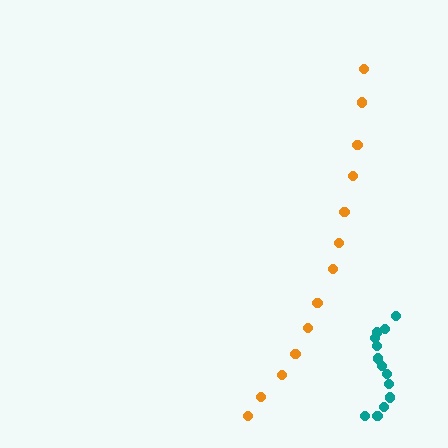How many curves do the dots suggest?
There are 2 distinct paths.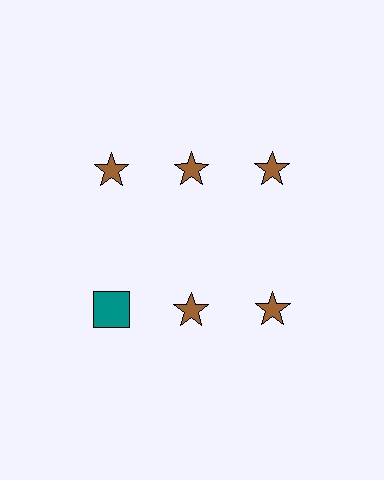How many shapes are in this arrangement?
There are 6 shapes arranged in a grid pattern.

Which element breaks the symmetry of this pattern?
The teal square in the second row, leftmost column breaks the symmetry. All other shapes are brown stars.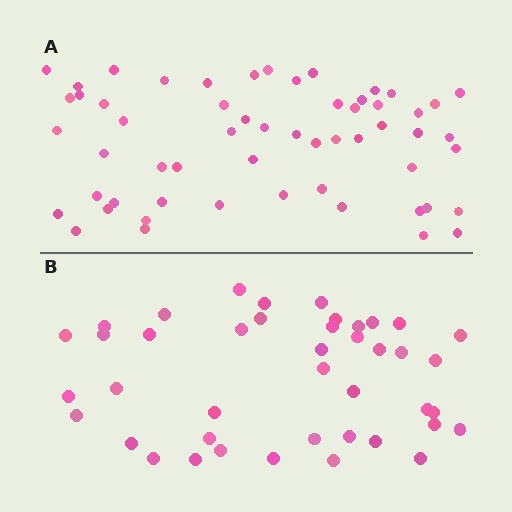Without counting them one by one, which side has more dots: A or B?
Region A (the top region) has more dots.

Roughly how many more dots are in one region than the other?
Region A has approximately 15 more dots than region B.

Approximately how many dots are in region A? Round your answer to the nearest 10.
About 60 dots. (The exact count is 57, which rounds to 60.)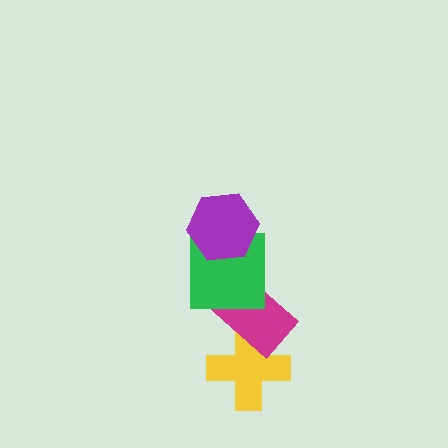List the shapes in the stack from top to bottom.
From top to bottom: the purple hexagon, the green square, the magenta rectangle, the yellow cross.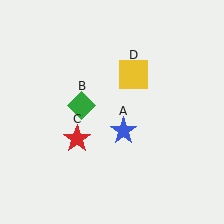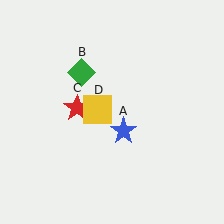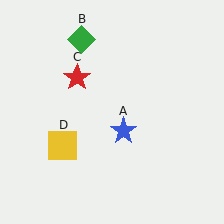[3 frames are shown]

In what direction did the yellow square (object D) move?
The yellow square (object D) moved down and to the left.